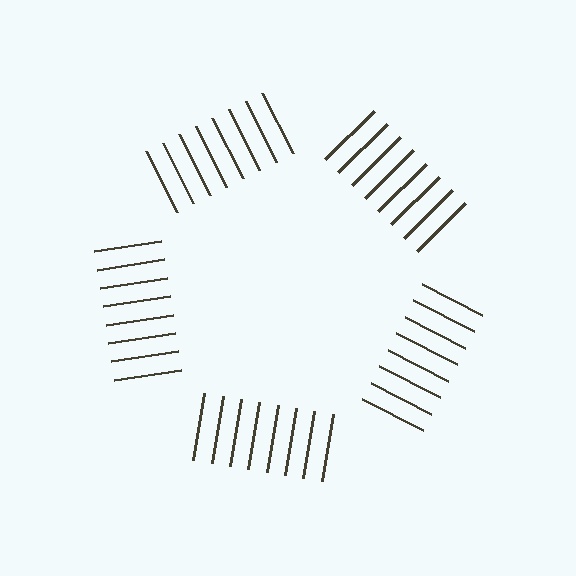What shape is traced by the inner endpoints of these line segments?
An illusory pentagon — the line segments terminate on its edges but no continuous stroke is drawn.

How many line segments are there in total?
40 — 8 along each of the 5 edges.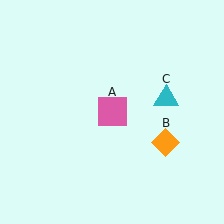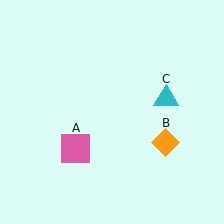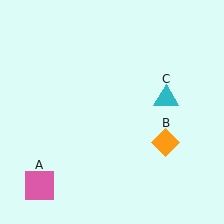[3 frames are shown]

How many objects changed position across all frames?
1 object changed position: pink square (object A).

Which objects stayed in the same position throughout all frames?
Orange diamond (object B) and cyan triangle (object C) remained stationary.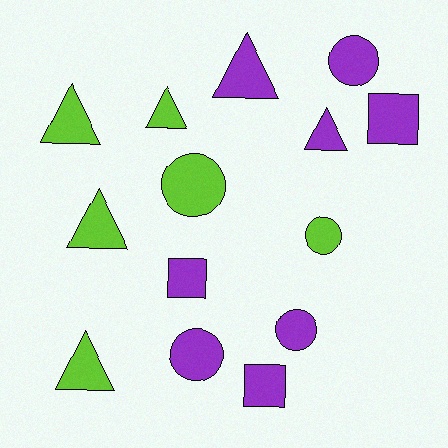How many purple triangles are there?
There are 2 purple triangles.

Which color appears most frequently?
Purple, with 8 objects.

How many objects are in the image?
There are 14 objects.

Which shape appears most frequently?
Triangle, with 6 objects.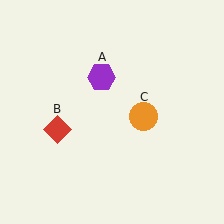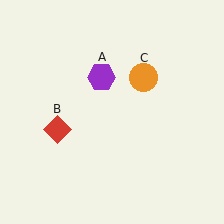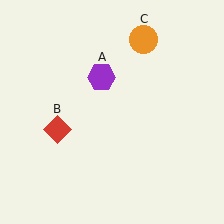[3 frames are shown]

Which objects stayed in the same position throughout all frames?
Purple hexagon (object A) and red diamond (object B) remained stationary.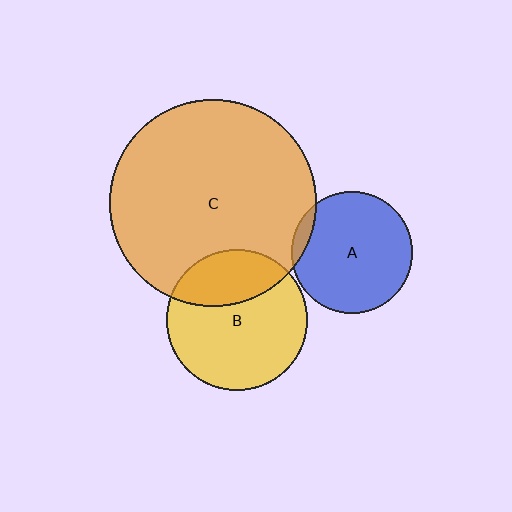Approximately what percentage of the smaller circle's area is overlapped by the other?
Approximately 30%.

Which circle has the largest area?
Circle C (orange).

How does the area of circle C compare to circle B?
Approximately 2.2 times.